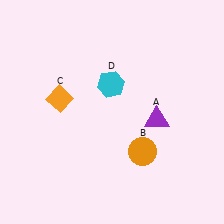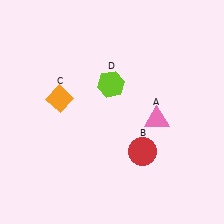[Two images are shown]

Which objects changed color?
A changed from purple to pink. B changed from orange to red. D changed from cyan to lime.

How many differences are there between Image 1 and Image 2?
There are 3 differences between the two images.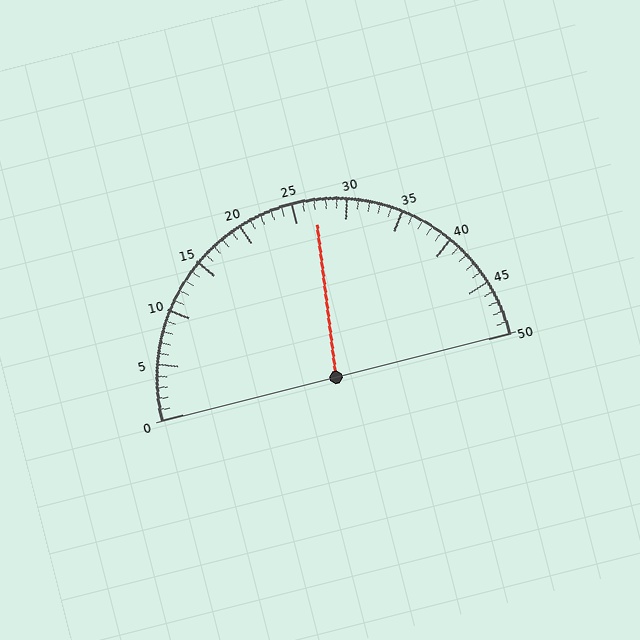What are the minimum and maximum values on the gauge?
The gauge ranges from 0 to 50.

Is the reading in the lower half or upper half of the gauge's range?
The reading is in the upper half of the range (0 to 50).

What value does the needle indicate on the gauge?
The needle indicates approximately 27.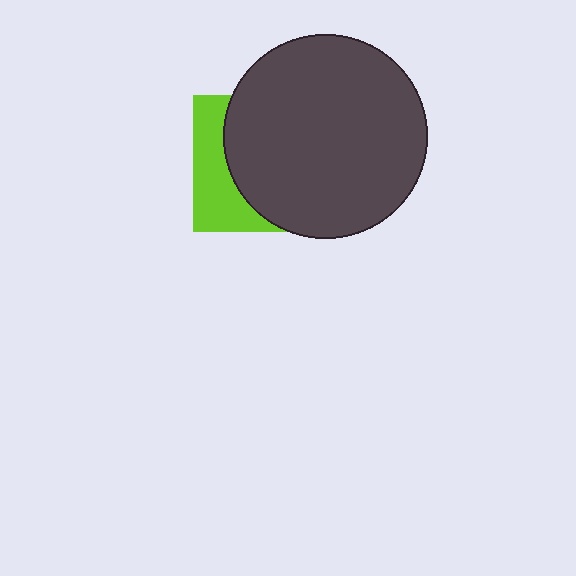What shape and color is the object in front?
The object in front is a dark gray circle.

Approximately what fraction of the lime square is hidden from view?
Roughly 69% of the lime square is hidden behind the dark gray circle.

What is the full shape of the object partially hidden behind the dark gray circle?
The partially hidden object is a lime square.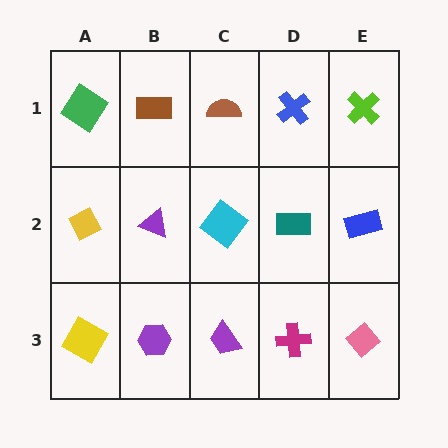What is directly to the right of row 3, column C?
A magenta cross.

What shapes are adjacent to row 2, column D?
A blue cross (row 1, column D), a magenta cross (row 3, column D), a cyan diamond (row 2, column C), a blue rectangle (row 2, column E).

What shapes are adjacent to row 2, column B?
A brown rectangle (row 1, column B), a purple hexagon (row 3, column B), a yellow diamond (row 2, column A), a cyan diamond (row 2, column C).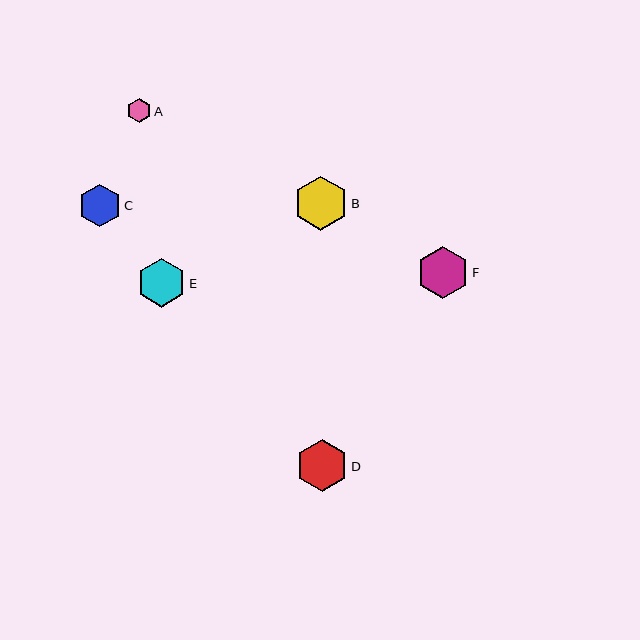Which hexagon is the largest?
Hexagon B is the largest with a size of approximately 54 pixels.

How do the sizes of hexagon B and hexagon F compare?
Hexagon B and hexagon F are approximately the same size.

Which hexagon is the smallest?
Hexagon A is the smallest with a size of approximately 24 pixels.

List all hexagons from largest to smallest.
From largest to smallest: B, D, F, E, C, A.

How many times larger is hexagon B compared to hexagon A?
Hexagon B is approximately 2.3 times the size of hexagon A.